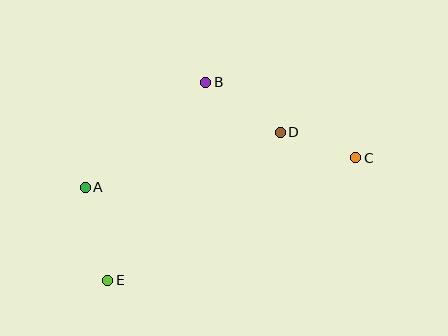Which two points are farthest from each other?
Points C and E are farthest from each other.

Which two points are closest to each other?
Points C and D are closest to each other.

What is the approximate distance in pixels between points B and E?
The distance between B and E is approximately 221 pixels.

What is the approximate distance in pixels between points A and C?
The distance between A and C is approximately 272 pixels.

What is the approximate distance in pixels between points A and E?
The distance between A and E is approximately 96 pixels.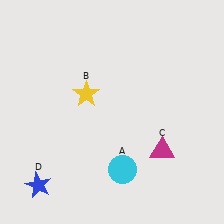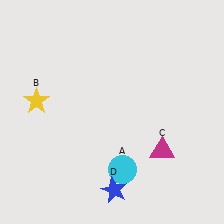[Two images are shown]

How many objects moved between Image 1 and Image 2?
2 objects moved between the two images.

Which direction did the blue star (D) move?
The blue star (D) moved right.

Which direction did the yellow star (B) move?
The yellow star (B) moved left.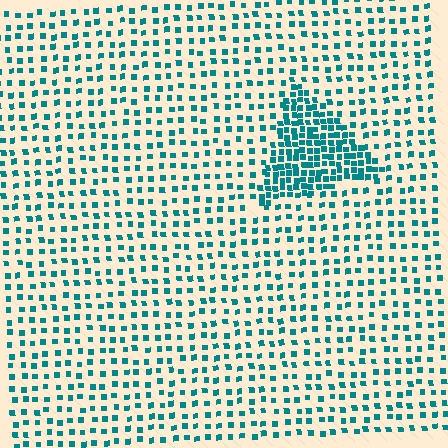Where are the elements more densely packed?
The elements are more densely packed inside the triangle boundary.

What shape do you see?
I see a triangle.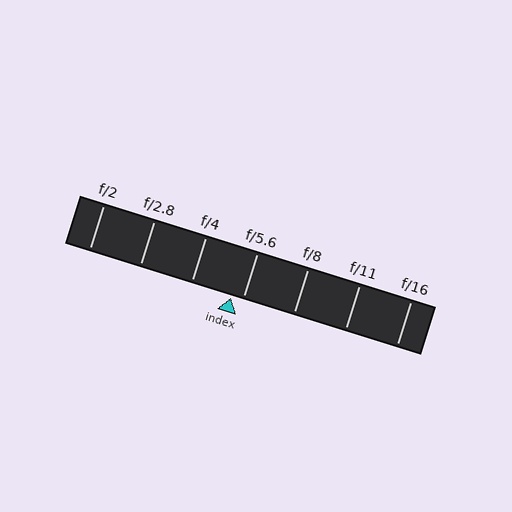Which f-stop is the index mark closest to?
The index mark is closest to f/5.6.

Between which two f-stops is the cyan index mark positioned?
The index mark is between f/4 and f/5.6.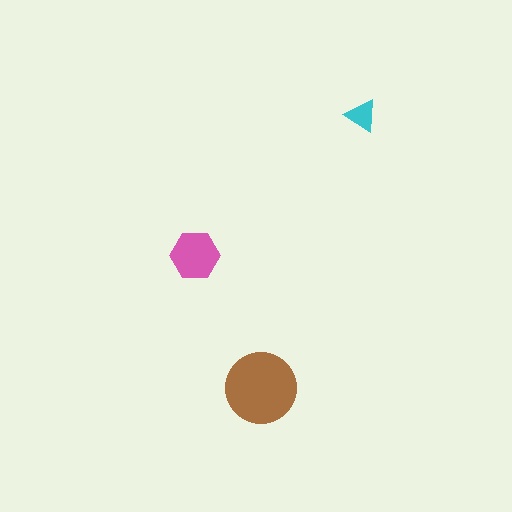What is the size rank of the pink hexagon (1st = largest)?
2nd.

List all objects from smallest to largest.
The cyan triangle, the pink hexagon, the brown circle.